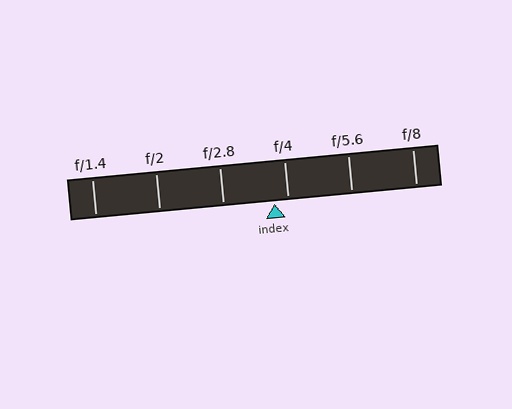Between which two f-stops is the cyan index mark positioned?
The index mark is between f/2.8 and f/4.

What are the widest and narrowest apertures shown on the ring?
The widest aperture shown is f/1.4 and the narrowest is f/8.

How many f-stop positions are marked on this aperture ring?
There are 6 f-stop positions marked.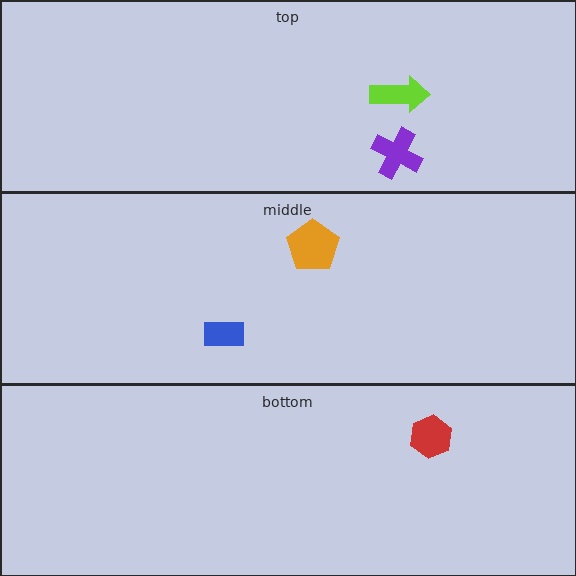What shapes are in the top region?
The lime arrow, the purple cross.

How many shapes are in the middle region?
2.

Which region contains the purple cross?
The top region.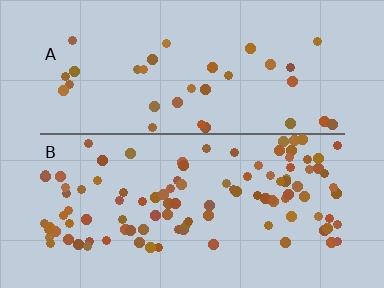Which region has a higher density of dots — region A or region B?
B (the bottom).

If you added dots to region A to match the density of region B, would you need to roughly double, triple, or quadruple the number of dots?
Approximately triple.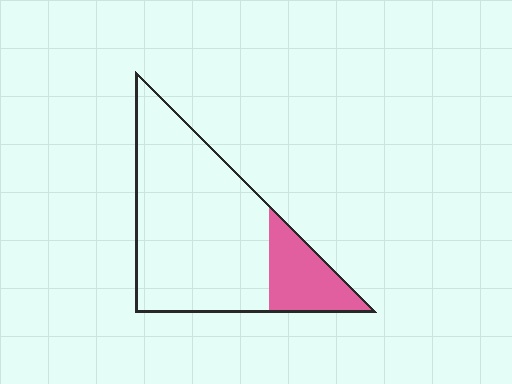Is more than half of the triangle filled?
No.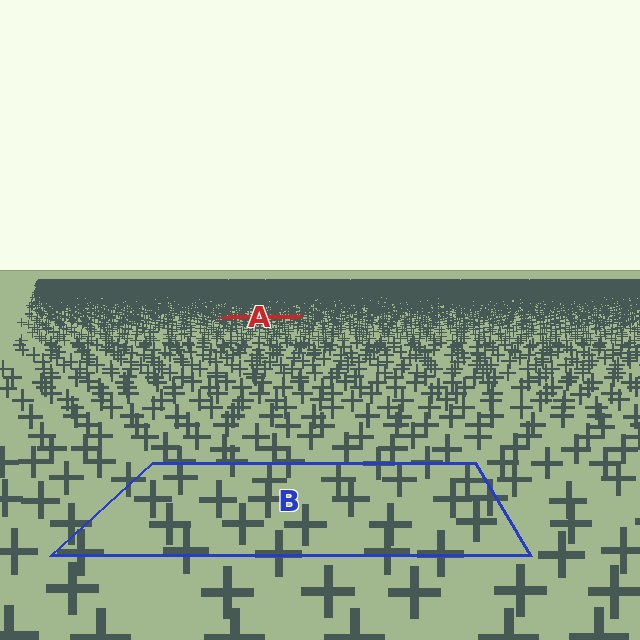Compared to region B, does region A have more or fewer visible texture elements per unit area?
Region A has more texture elements per unit area — they are packed more densely because it is farther away.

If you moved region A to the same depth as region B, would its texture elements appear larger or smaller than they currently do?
They would appear larger. At a closer depth, the same texture elements are projected at a bigger on-screen size.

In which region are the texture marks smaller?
The texture marks are smaller in region A, because it is farther away.